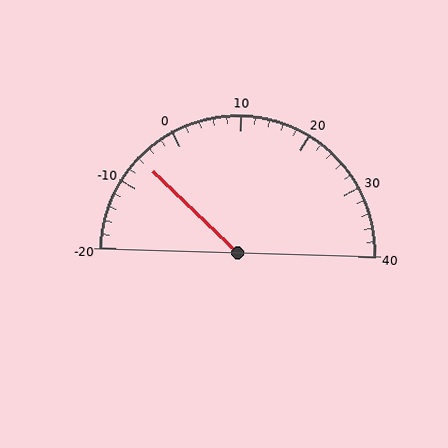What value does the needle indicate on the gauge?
The needle indicates approximately -6.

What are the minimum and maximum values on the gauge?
The gauge ranges from -20 to 40.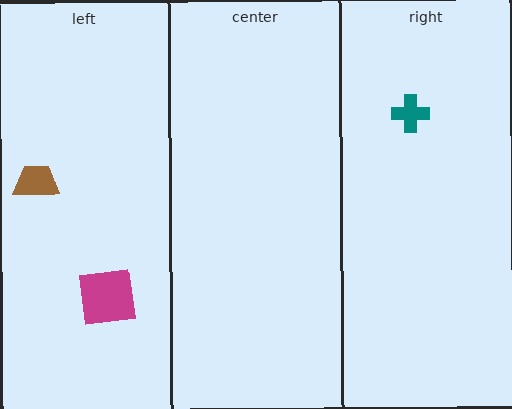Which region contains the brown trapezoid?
The left region.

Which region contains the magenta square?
The left region.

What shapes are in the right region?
The teal cross.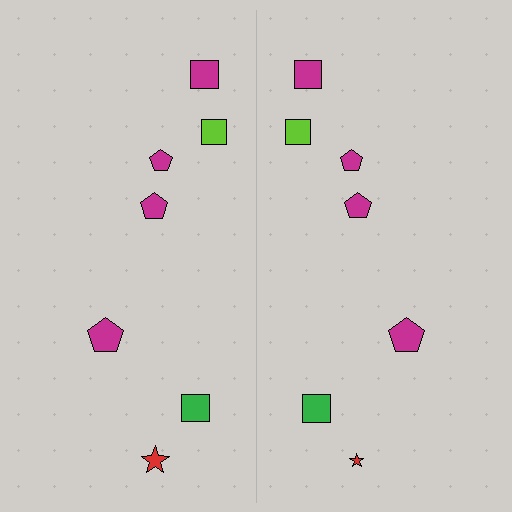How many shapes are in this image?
There are 14 shapes in this image.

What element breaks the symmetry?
The red star on the right side has a different size than its mirror counterpart.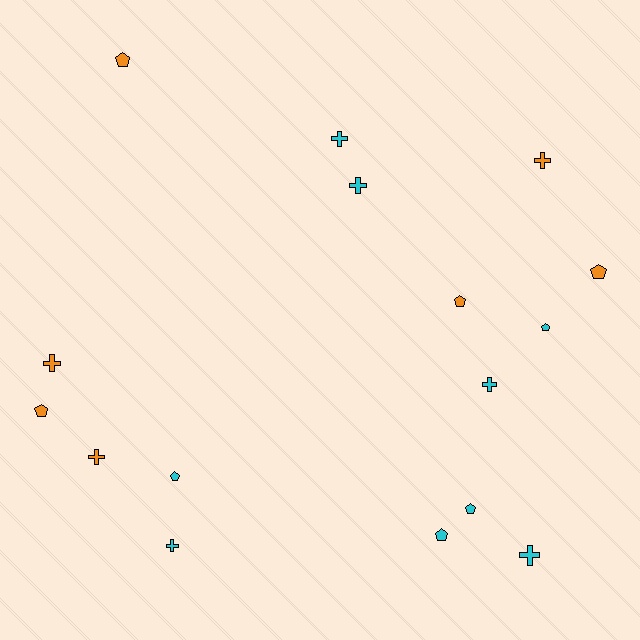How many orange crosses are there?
There are 3 orange crosses.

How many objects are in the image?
There are 16 objects.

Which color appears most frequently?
Cyan, with 9 objects.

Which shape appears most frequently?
Pentagon, with 8 objects.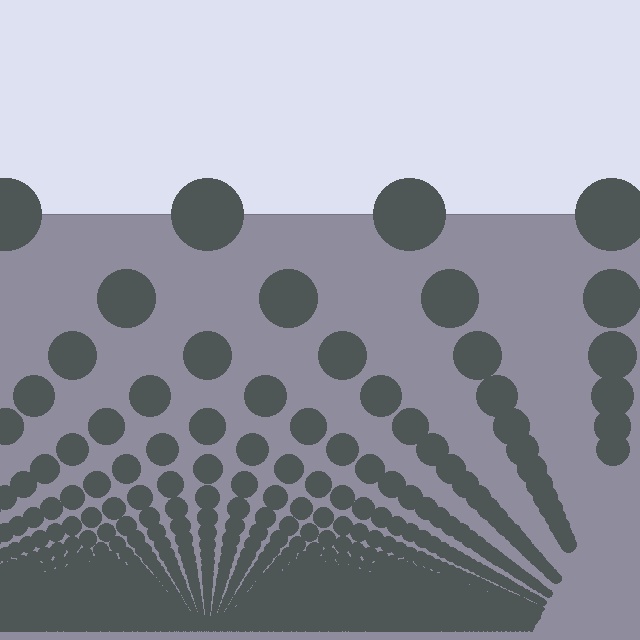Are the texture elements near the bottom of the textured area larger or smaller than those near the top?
Smaller. The gradient is inverted — elements near the bottom are smaller and denser.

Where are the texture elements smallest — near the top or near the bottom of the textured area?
Near the bottom.